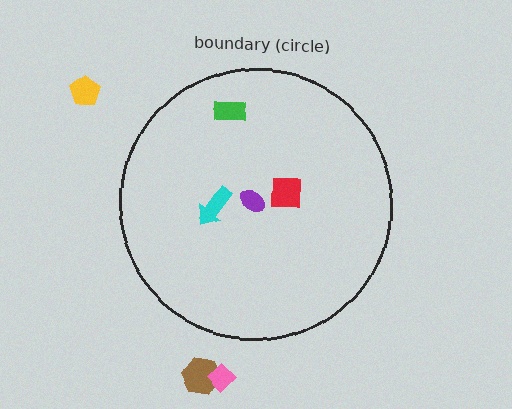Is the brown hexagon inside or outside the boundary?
Outside.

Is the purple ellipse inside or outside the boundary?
Inside.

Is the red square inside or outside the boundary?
Inside.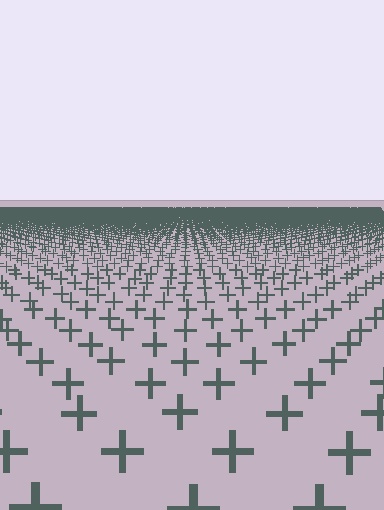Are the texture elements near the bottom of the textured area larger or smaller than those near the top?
Larger. Near the bottom, elements are closer to the viewer and appear at a bigger on-screen size.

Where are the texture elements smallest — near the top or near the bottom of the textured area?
Near the top.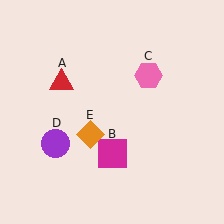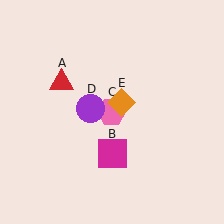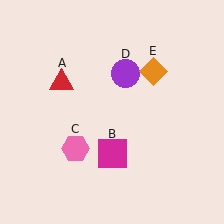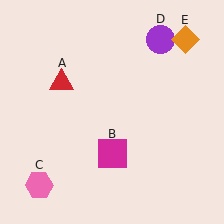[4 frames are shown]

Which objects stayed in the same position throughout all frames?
Red triangle (object A) and magenta square (object B) remained stationary.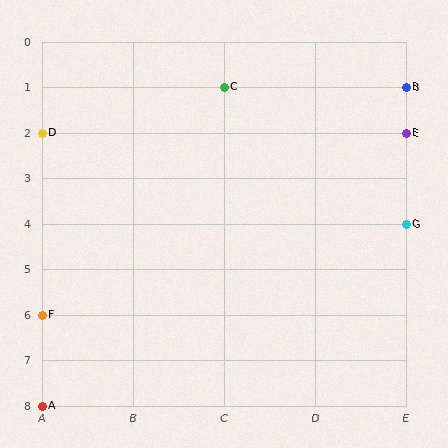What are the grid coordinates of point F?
Point F is at grid coordinates (A, 6).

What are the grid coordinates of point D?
Point D is at grid coordinates (A, 2).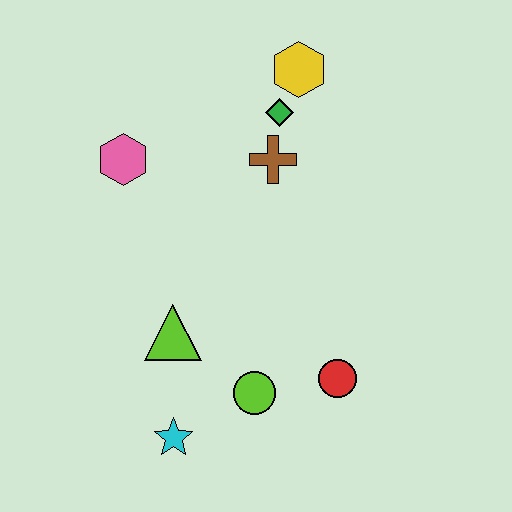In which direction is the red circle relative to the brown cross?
The red circle is below the brown cross.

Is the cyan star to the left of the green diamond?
Yes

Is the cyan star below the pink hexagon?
Yes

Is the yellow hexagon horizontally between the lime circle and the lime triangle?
No